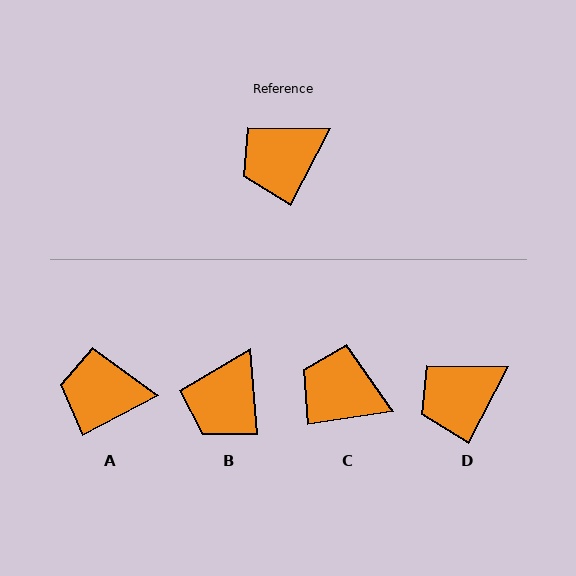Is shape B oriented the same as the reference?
No, it is off by about 32 degrees.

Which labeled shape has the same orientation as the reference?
D.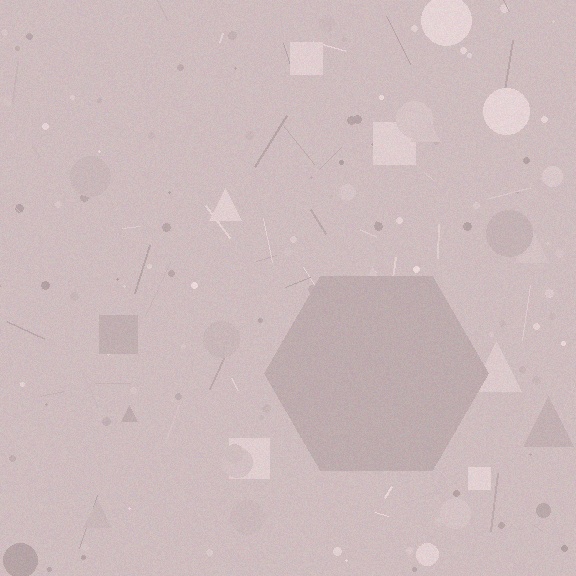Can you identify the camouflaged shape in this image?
The camouflaged shape is a hexagon.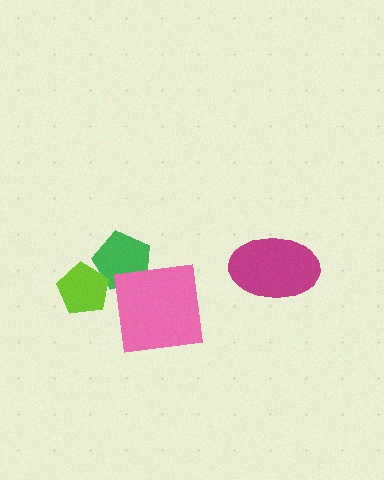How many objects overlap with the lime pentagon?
1 object overlaps with the lime pentagon.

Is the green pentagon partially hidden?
Yes, it is partially covered by another shape.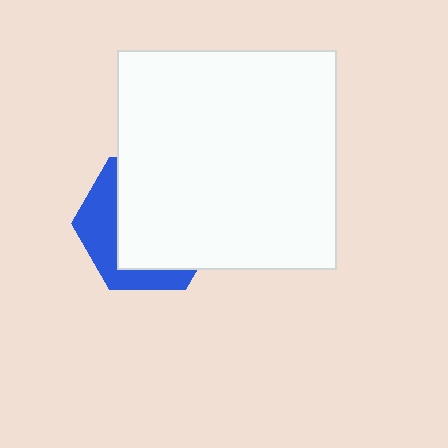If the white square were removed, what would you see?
You would see the complete blue hexagon.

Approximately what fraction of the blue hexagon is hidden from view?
Roughly 66% of the blue hexagon is hidden behind the white square.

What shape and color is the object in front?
The object in front is a white square.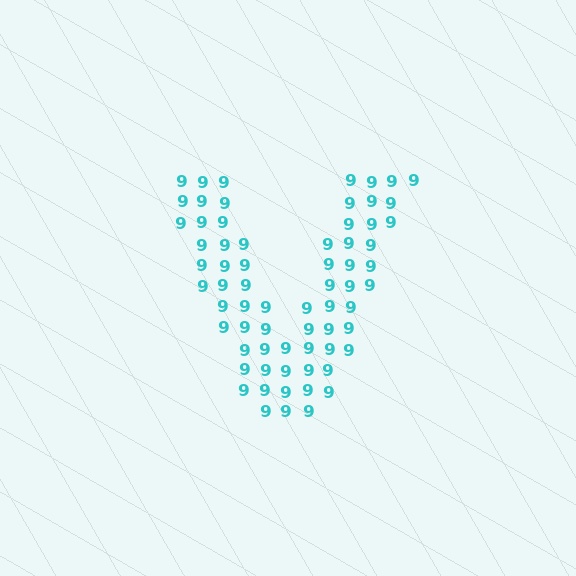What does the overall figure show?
The overall figure shows the letter V.